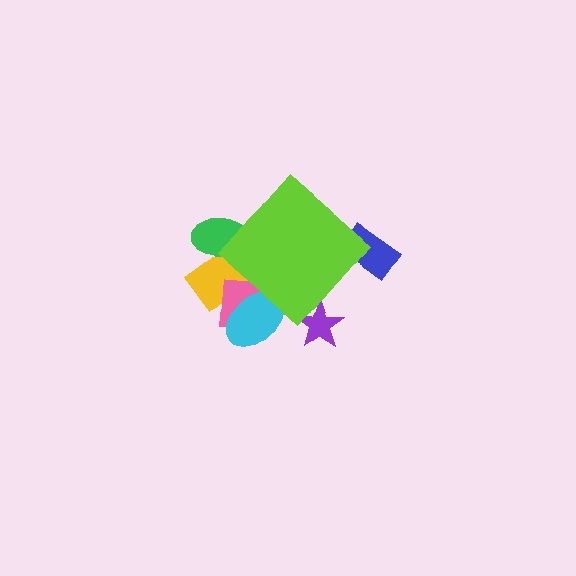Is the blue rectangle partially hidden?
Yes, the blue rectangle is partially hidden behind the lime diamond.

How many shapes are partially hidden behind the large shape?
6 shapes are partially hidden.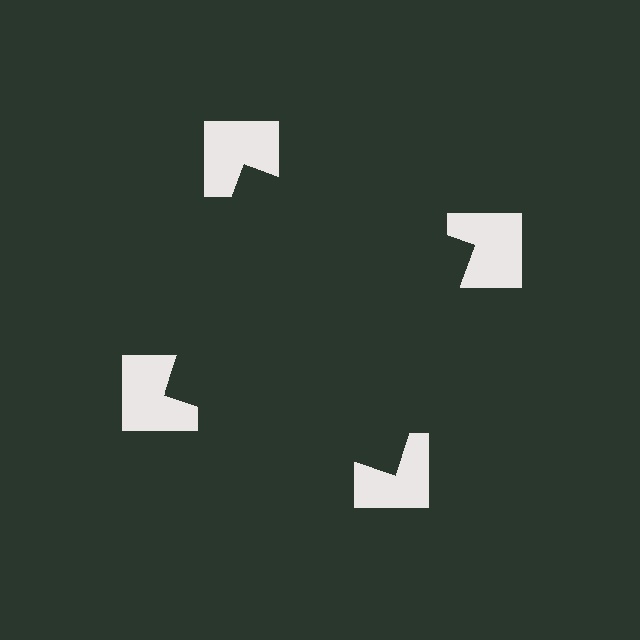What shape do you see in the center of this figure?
An illusory square — its edges are inferred from the aligned wedge cuts in the notched squares, not physically drawn.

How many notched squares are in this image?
There are 4 — one at each vertex of the illusory square.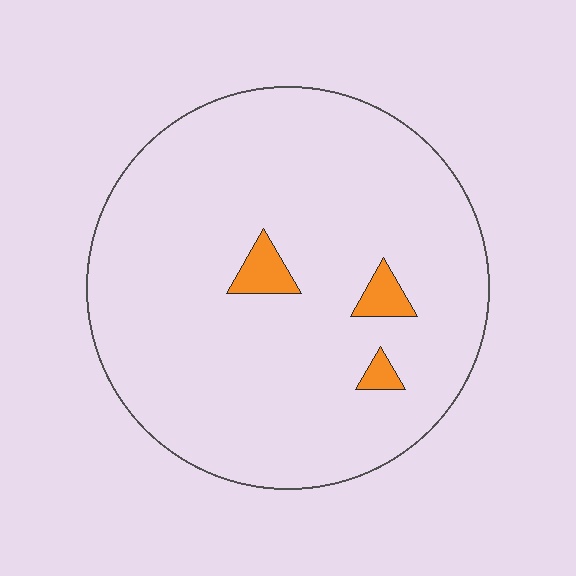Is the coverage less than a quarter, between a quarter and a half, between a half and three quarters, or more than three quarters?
Less than a quarter.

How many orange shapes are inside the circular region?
3.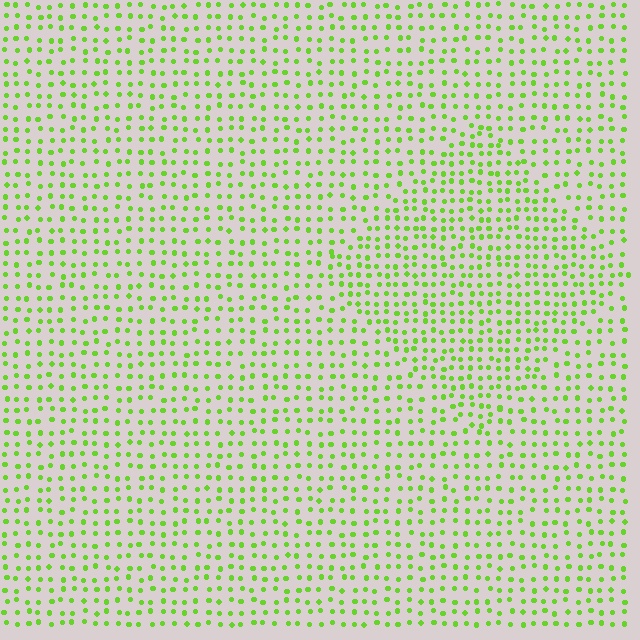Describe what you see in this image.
The image contains small lime elements arranged at two different densities. A diamond-shaped region is visible where the elements are more densely packed than the surrounding area.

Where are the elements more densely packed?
The elements are more densely packed inside the diamond boundary.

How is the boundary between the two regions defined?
The boundary is defined by a change in element density (approximately 1.5x ratio). All elements are the same color, size, and shape.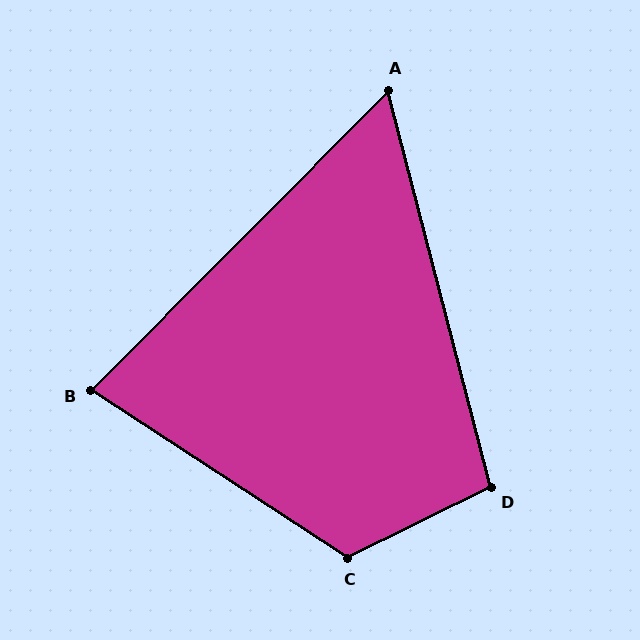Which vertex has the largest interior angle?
C, at approximately 121 degrees.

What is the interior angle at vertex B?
Approximately 78 degrees (acute).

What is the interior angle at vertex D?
Approximately 102 degrees (obtuse).